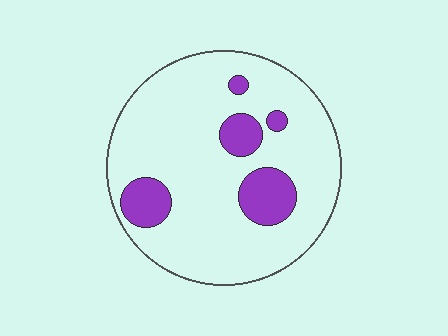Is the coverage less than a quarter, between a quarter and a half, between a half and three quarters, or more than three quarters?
Less than a quarter.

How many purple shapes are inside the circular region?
5.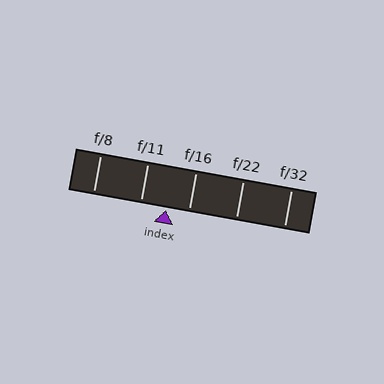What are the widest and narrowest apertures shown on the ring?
The widest aperture shown is f/8 and the narrowest is f/32.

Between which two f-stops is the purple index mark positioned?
The index mark is between f/11 and f/16.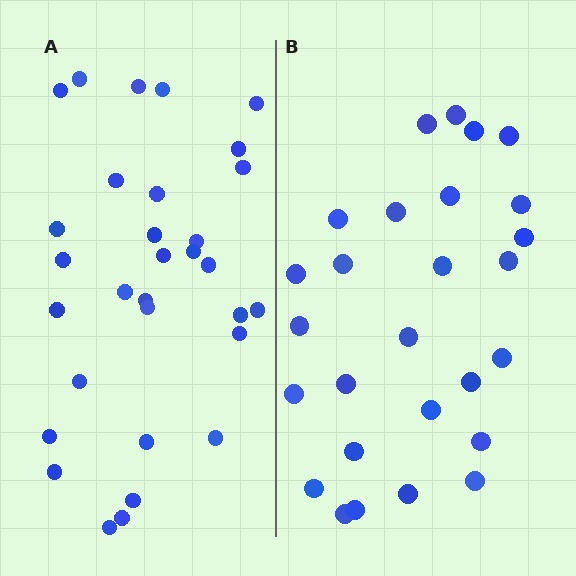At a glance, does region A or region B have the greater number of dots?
Region A (the left region) has more dots.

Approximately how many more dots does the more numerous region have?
Region A has about 4 more dots than region B.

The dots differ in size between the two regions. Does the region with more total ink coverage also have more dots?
No. Region B has more total ink coverage because its dots are larger, but region A actually contains more individual dots. Total area can be misleading — the number of items is what matters here.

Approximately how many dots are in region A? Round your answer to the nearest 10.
About 30 dots. (The exact count is 31, which rounds to 30.)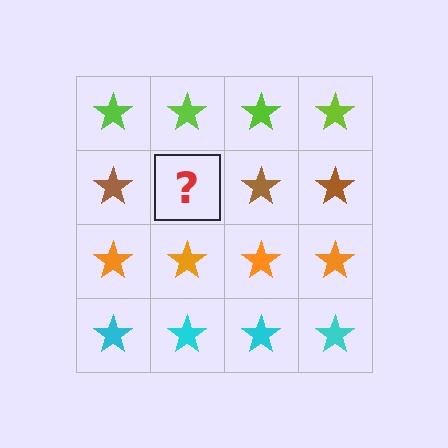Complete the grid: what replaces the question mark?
The question mark should be replaced with a brown star.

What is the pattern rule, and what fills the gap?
The rule is that each row has a consistent color. The gap should be filled with a brown star.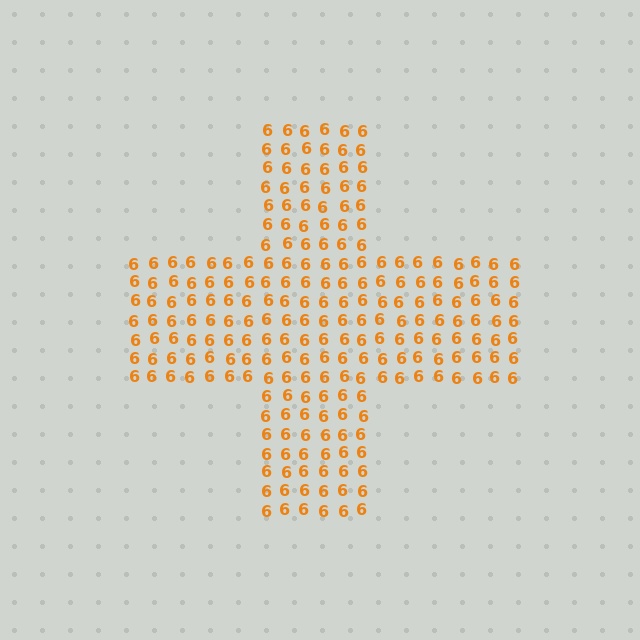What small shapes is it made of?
It is made of small digit 6's.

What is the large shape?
The large shape is a cross.